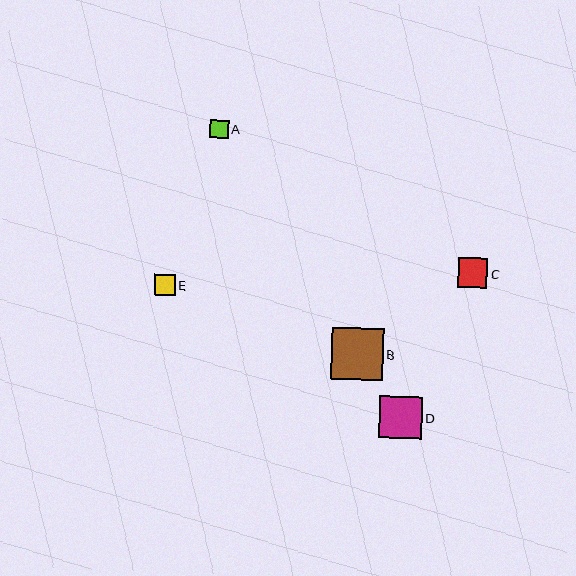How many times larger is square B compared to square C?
Square B is approximately 1.7 times the size of square C.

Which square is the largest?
Square B is the largest with a size of approximately 51 pixels.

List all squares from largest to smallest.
From largest to smallest: B, D, C, E, A.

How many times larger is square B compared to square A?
Square B is approximately 2.8 times the size of square A.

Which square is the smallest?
Square A is the smallest with a size of approximately 19 pixels.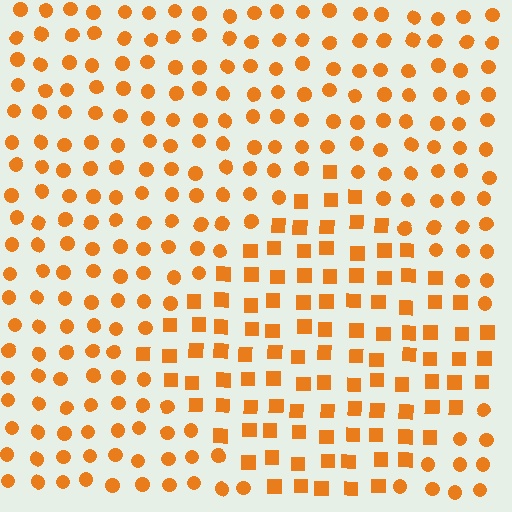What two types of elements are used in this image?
The image uses squares inside the diamond region and circles outside it.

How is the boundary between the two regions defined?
The boundary is defined by a change in element shape: squares inside vs. circles outside. All elements share the same color and spacing.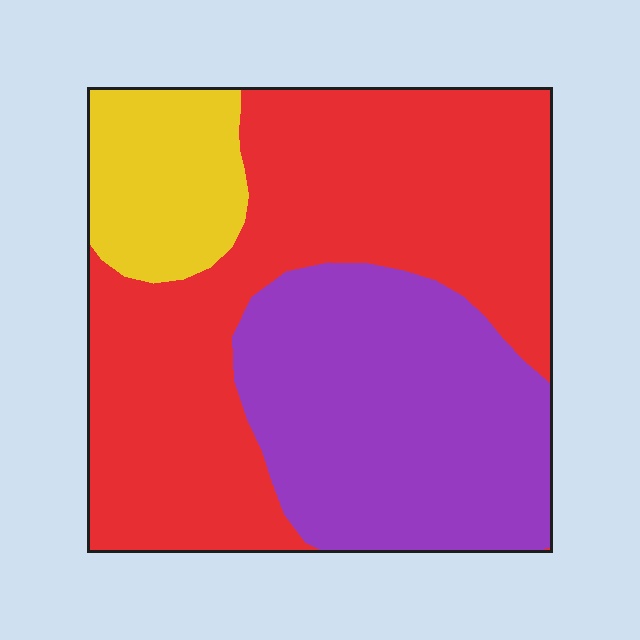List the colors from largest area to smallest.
From largest to smallest: red, purple, yellow.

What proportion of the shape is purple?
Purple takes up about one third (1/3) of the shape.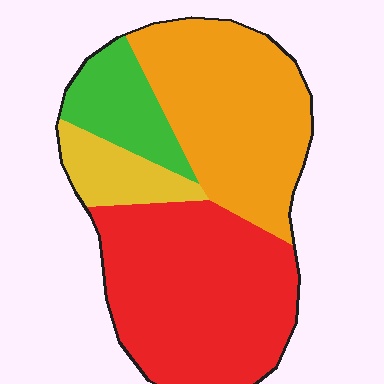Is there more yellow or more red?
Red.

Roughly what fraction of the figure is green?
Green covers about 10% of the figure.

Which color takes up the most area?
Red, at roughly 40%.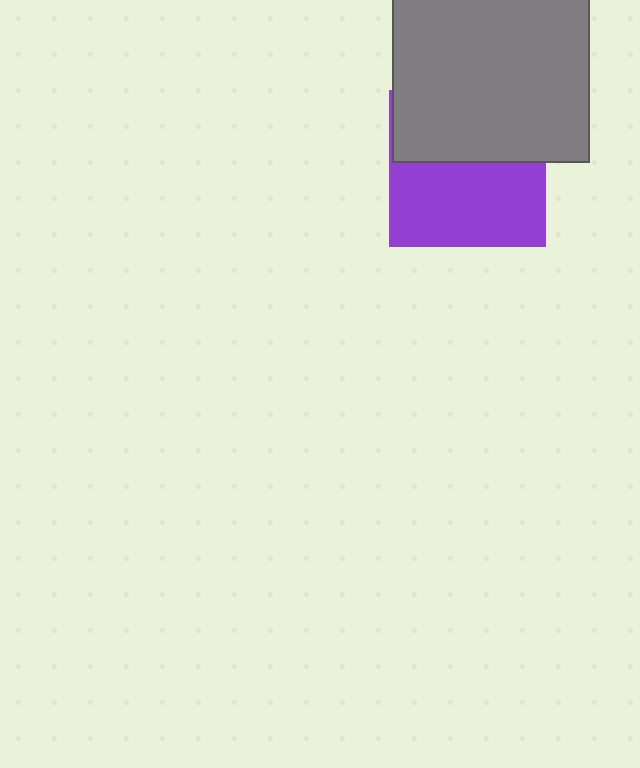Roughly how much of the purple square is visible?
About half of it is visible (roughly 54%).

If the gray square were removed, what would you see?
You would see the complete purple square.